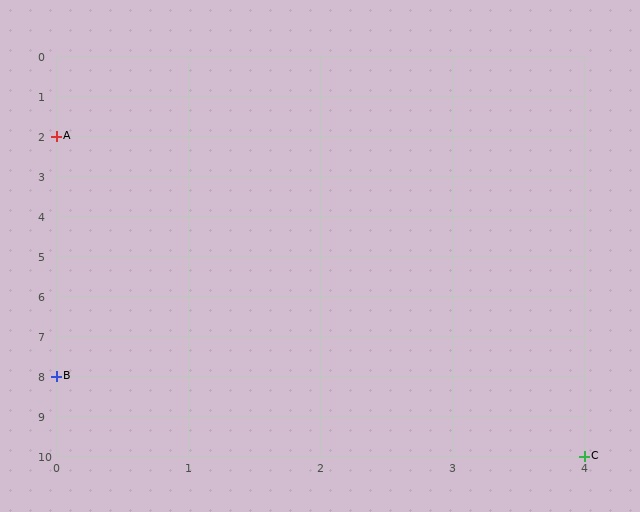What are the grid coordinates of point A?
Point A is at grid coordinates (0, 2).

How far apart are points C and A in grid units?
Points C and A are 4 columns and 8 rows apart (about 8.9 grid units diagonally).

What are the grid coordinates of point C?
Point C is at grid coordinates (4, 10).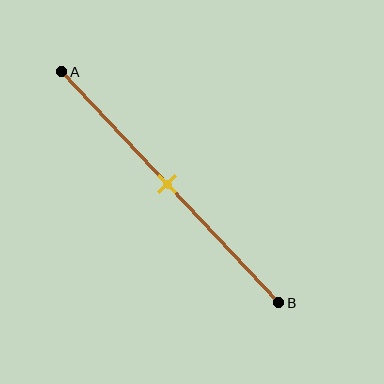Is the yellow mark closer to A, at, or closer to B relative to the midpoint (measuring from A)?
The yellow mark is approximately at the midpoint of segment AB.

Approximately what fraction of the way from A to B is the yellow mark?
The yellow mark is approximately 50% of the way from A to B.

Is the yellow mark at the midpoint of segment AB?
Yes, the mark is approximately at the midpoint.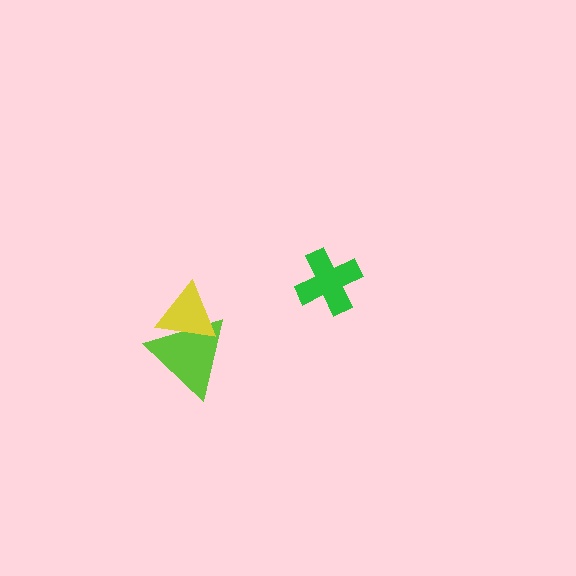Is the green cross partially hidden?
No, no other shape covers it.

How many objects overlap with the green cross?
0 objects overlap with the green cross.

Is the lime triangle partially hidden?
Yes, it is partially covered by another shape.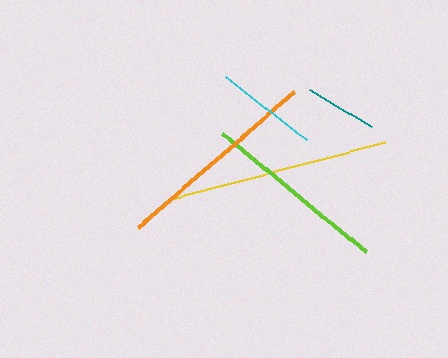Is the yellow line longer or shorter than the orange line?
The yellow line is longer than the orange line.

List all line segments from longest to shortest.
From longest to shortest: yellow, orange, lime, cyan, teal.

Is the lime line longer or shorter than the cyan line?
The lime line is longer than the cyan line.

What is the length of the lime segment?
The lime segment is approximately 186 pixels long.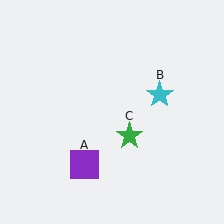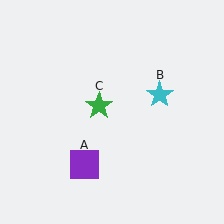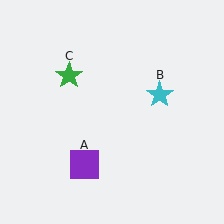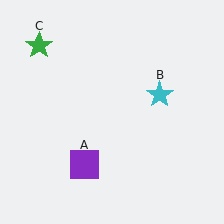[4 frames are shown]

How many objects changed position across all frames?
1 object changed position: green star (object C).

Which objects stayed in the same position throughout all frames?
Purple square (object A) and cyan star (object B) remained stationary.